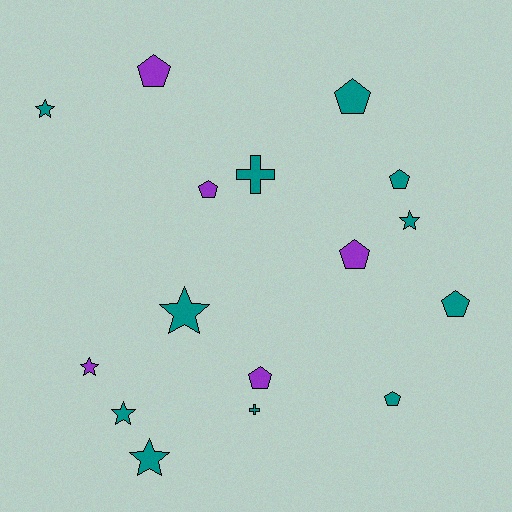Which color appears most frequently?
Teal, with 11 objects.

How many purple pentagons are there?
There are 4 purple pentagons.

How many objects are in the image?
There are 16 objects.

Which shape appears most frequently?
Pentagon, with 8 objects.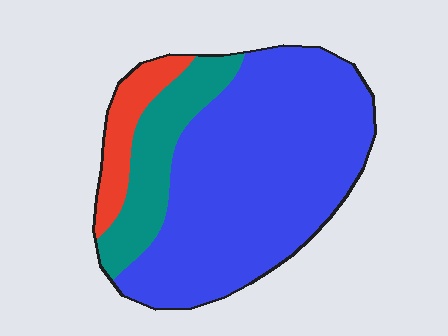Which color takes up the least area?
Red, at roughly 10%.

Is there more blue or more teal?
Blue.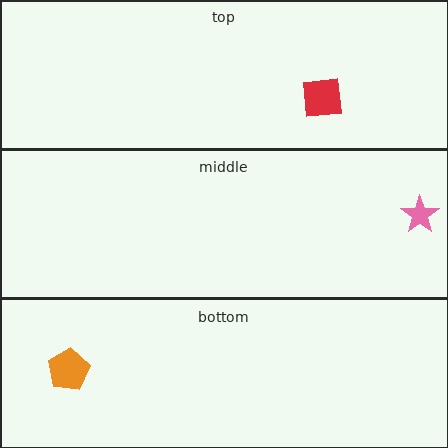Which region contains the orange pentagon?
The bottom region.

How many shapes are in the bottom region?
1.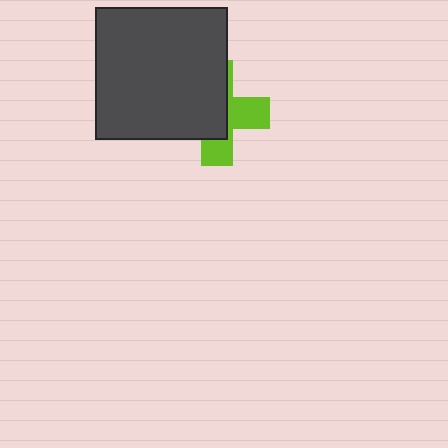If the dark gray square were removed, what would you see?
You would see the complete lime cross.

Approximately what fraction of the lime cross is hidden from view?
Roughly 57% of the lime cross is hidden behind the dark gray square.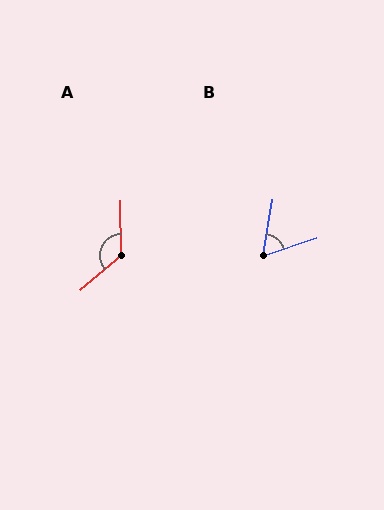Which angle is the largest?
A, at approximately 130 degrees.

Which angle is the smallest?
B, at approximately 62 degrees.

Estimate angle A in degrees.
Approximately 130 degrees.